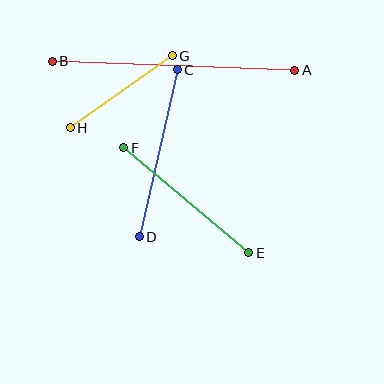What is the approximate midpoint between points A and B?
The midpoint is at approximately (174, 66) pixels.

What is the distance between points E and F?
The distance is approximately 163 pixels.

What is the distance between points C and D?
The distance is approximately 171 pixels.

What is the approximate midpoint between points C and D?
The midpoint is at approximately (158, 153) pixels.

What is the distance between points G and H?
The distance is approximately 125 pixels.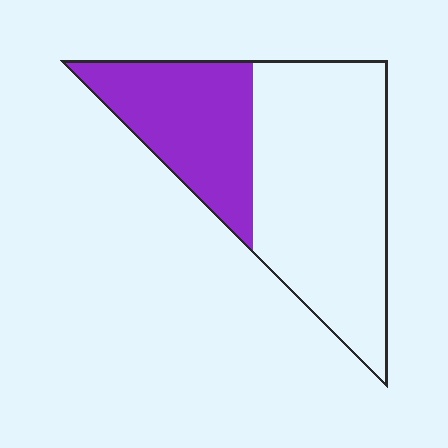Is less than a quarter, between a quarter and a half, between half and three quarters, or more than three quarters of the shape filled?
Between a quarter and a half.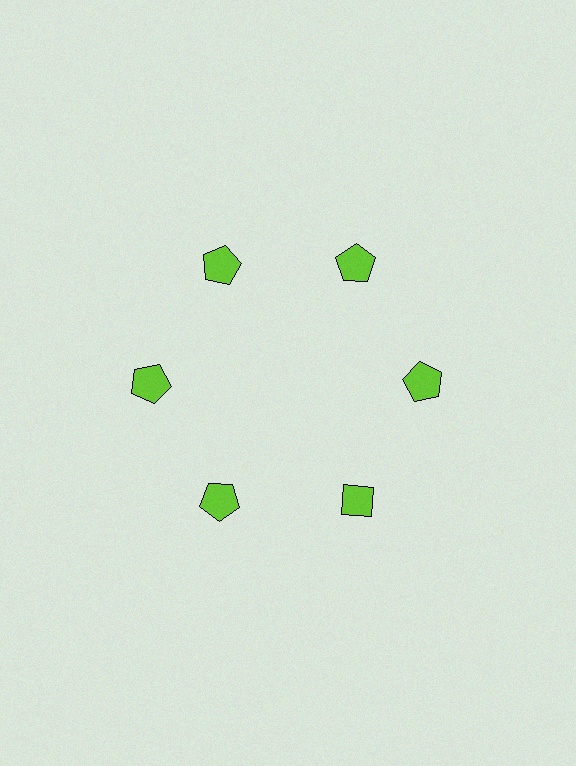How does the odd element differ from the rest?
It has a different shape: diamond instead of pentagon.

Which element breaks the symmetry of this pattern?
The lime diamond at roughly the 5 o'clock position breaks the symmetry. All other shapes are lime pentagons.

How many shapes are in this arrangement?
There are 6 shapes arranged in a ring pattern.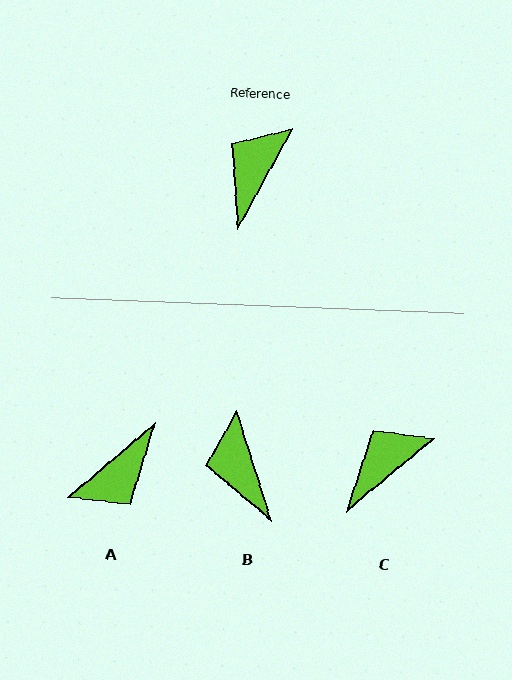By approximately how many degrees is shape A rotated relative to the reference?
Approximately 159 degrees counter-clockwise.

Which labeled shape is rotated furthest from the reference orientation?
A, about 159 degrees away.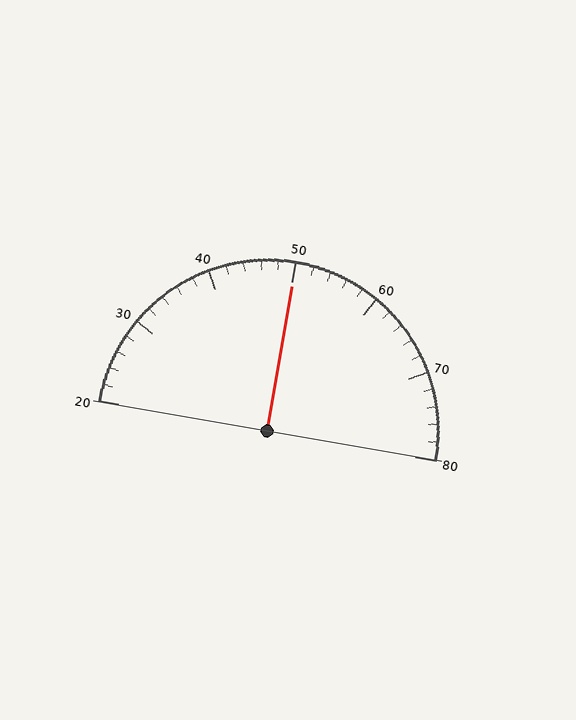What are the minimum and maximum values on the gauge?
The gauge ranges from 20 to 80.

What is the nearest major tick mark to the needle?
The nearest major tick mark is 50.